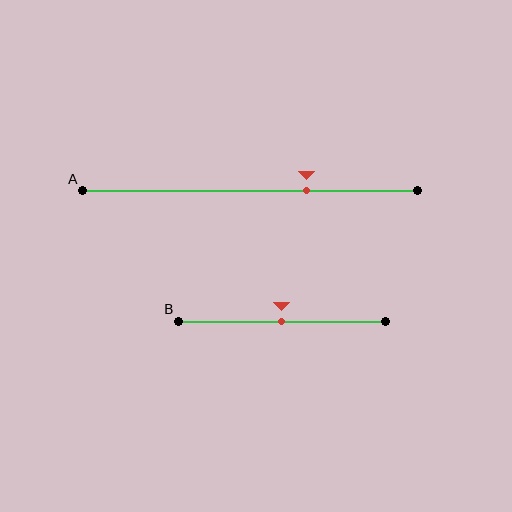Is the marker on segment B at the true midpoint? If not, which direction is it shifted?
Yes, the marker on segment B is at the true midpoint.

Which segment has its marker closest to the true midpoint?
Segment B has its marker closest to the true midpoint.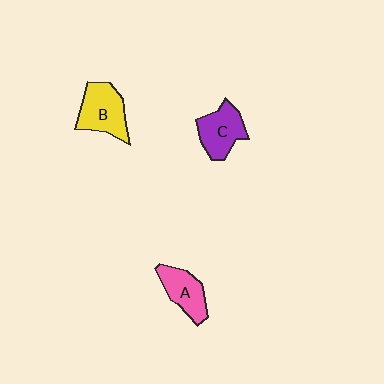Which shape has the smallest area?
Shape A (pink).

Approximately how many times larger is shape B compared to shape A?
Approximately 1.3 times.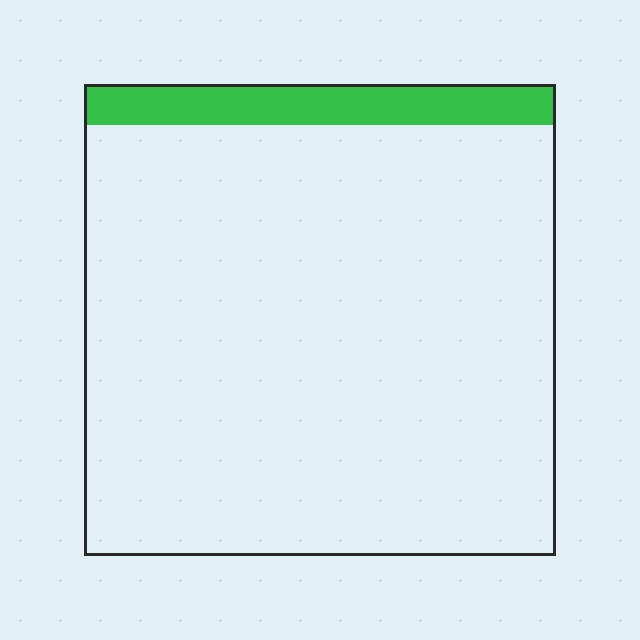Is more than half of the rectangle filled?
No.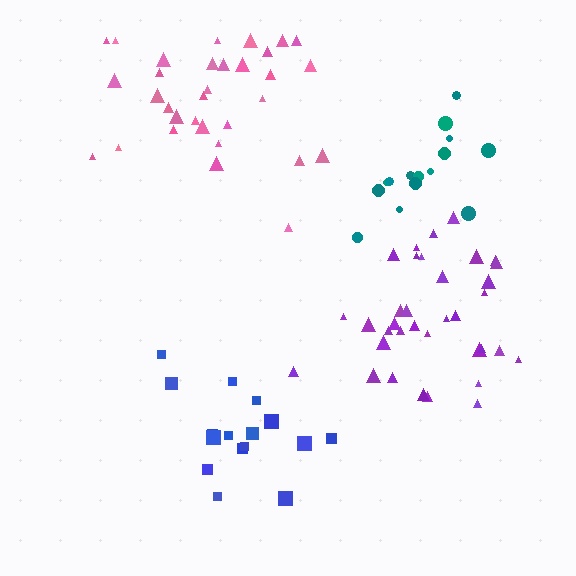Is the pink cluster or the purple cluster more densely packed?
Purple.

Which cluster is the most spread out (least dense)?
Teal.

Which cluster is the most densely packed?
Purple.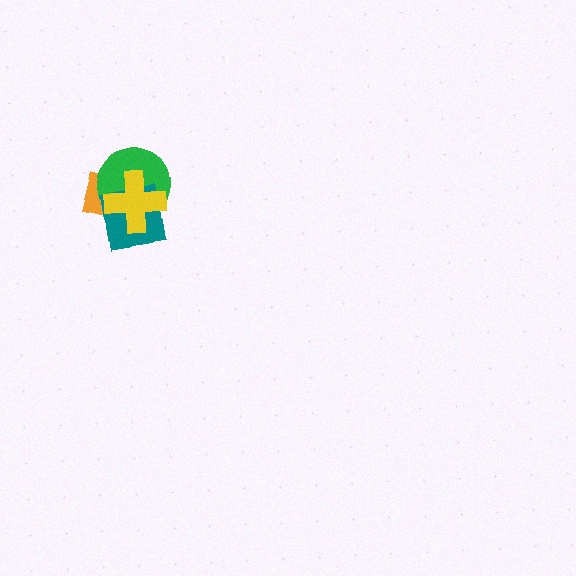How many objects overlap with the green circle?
3 objects overlap with the green circle.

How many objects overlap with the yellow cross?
3 objects overlap with the yellow cross.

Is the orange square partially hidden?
Yes, it is partially covered by another shape.